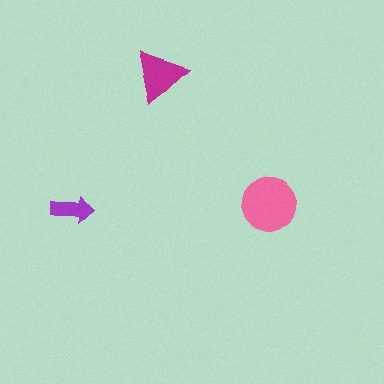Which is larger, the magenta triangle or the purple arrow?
The magenta triangle.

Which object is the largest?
The pink circle.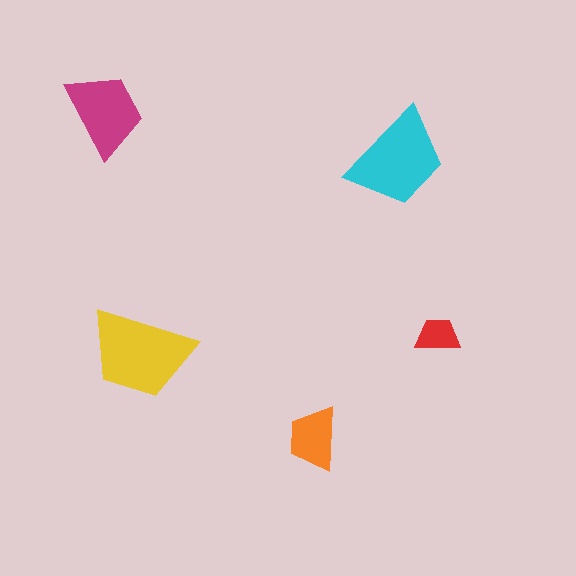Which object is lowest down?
The orange trapezoid is bottommost.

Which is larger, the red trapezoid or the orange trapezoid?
The orange one.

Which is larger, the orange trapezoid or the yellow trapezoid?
The yellow one.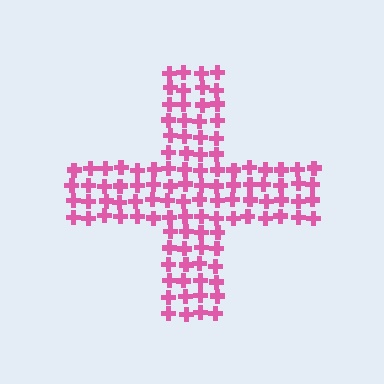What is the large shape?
The large shape is a cross.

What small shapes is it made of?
It is made of small crosses.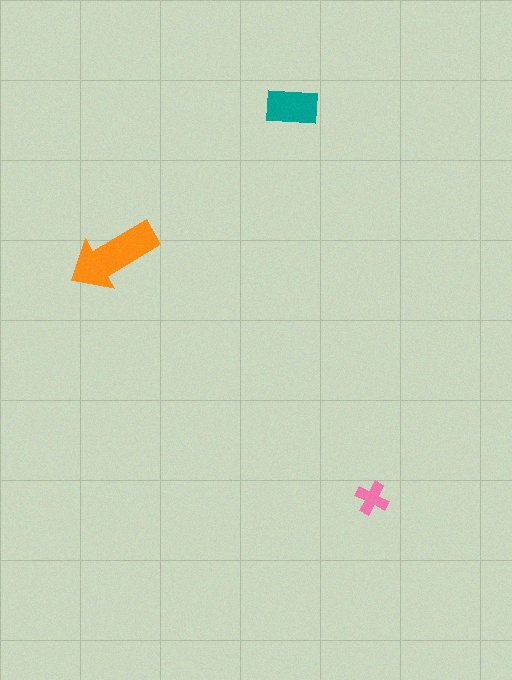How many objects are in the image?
There are 3 objects in the image.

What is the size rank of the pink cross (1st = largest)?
3rd.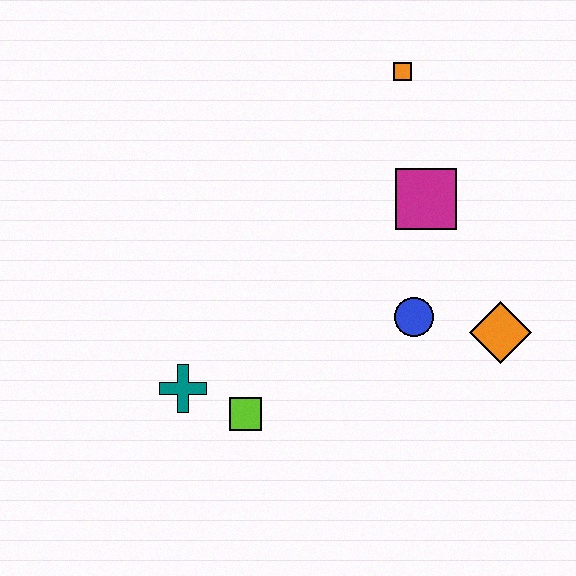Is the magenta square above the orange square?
No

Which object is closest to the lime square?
The teal cross is closest to the lime square.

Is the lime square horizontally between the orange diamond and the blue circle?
No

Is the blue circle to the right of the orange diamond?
No